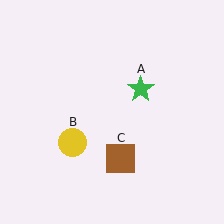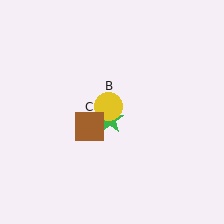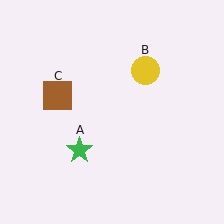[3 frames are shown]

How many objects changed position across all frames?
3 objects changed position: green star (object A), yellow circle (object B), brown square (object C).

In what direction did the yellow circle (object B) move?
The yellow circle (object B) moved up and to the right.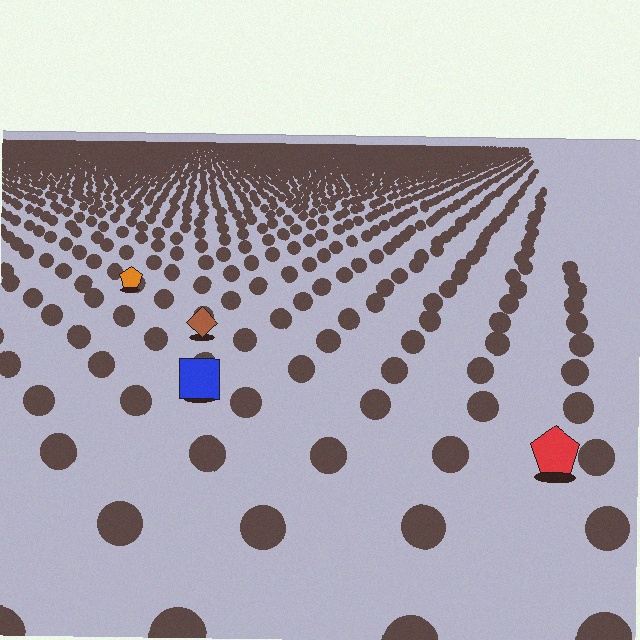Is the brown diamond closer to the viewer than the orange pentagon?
Yes. The brown diamond is closer — you can tell from the texture gradient: the ground texture is coarser near it.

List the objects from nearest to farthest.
From nearest to farthest: the red pentagon, the blue square, the brown diamond, the orange pentagon.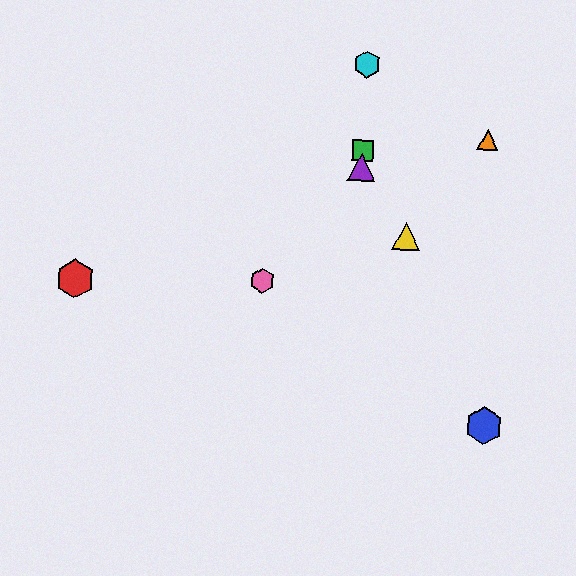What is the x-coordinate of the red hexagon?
The red hexagon is at x≈75.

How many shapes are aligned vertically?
3 shapes (the green square, the purple triangle, the cyan hexagon) are aligned vertically.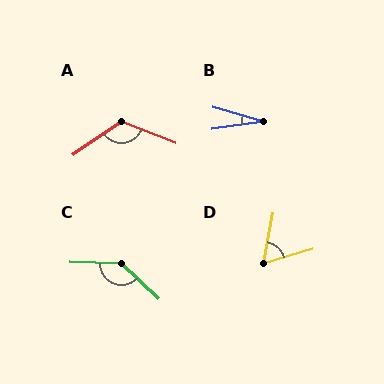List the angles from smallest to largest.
B (25°), D (64°), A (123°), C (139°).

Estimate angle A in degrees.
Approximately 123 degrees.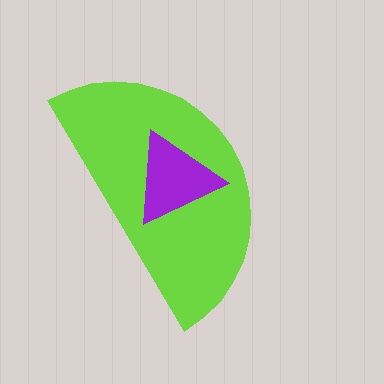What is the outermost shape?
The lime semicircle.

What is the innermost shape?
The purple triangle.